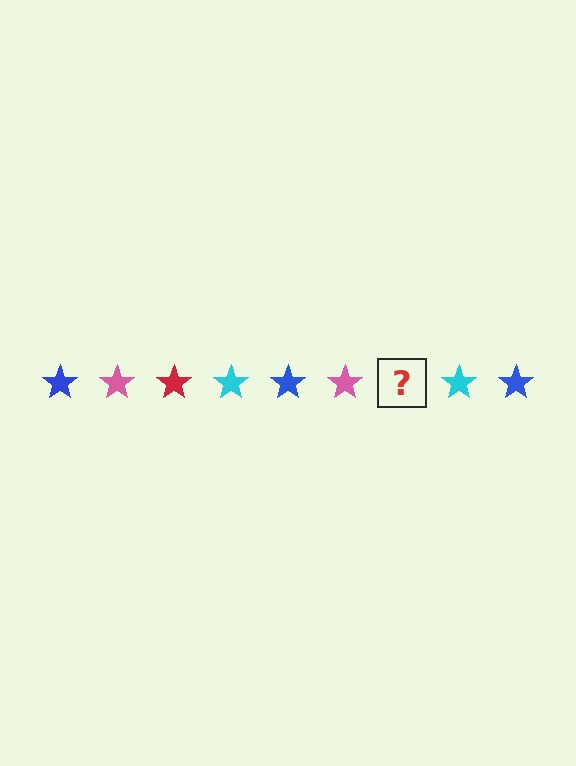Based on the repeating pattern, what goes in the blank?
The blank should be a red star.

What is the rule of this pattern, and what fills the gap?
The rule is that the pattern cycles through blue, pink, red, cyan stars. The gap should be filled with a red star.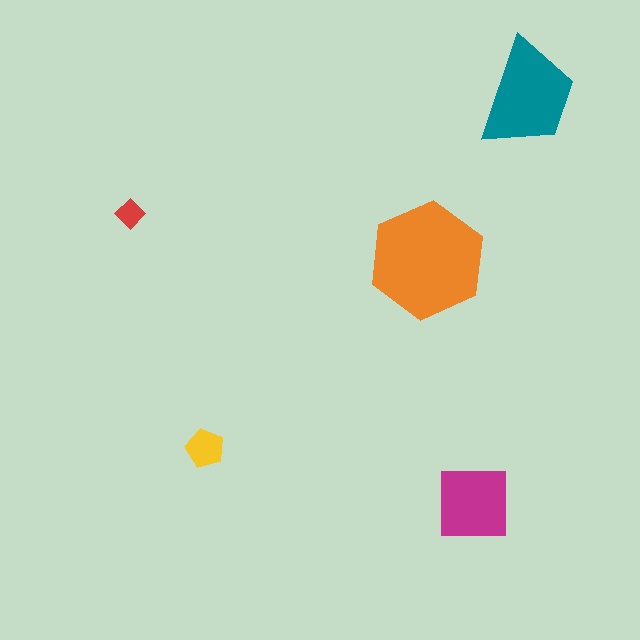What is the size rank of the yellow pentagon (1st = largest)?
4th.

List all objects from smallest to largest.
The red diamond, the yellow pentagon, the magenta square, the teal trapezoid, the orange hexagon.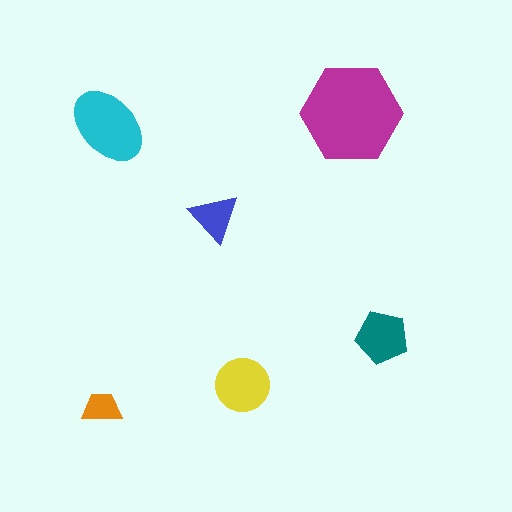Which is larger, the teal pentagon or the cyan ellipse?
The cyan ellipse.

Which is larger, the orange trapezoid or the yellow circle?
The yellow circle.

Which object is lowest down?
The orange trapezoid is bottommost.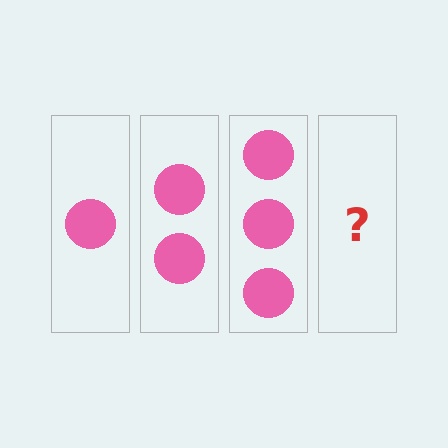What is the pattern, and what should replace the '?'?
The pattern is that each step adds one more circle. The '?' should be 4 circles.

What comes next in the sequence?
The next element should be 4 circles.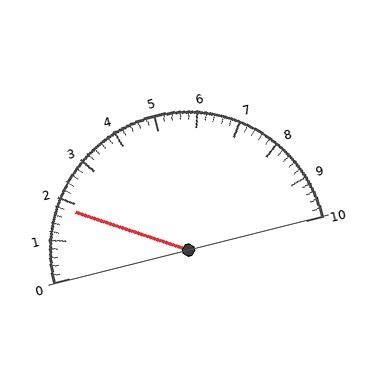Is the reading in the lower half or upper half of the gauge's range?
The reading is in the lower half of the range (0 to 10).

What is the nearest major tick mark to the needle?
The nearest major tick mark is 2.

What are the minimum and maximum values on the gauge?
The gauge ranges from 0 to 10.